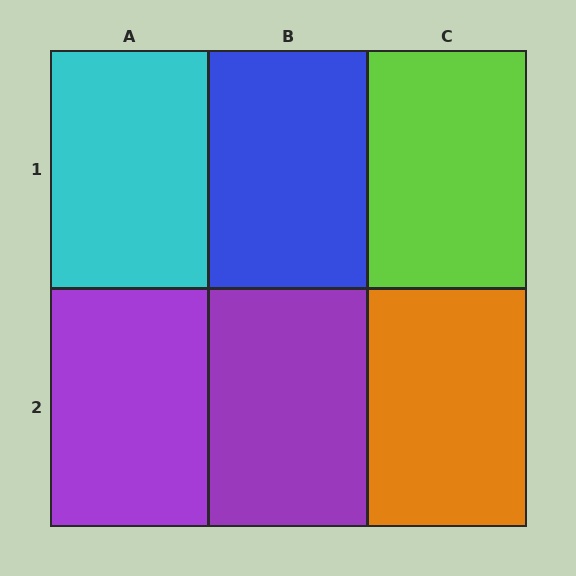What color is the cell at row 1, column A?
Cyan.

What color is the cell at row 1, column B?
Blue.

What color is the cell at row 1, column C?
Lime.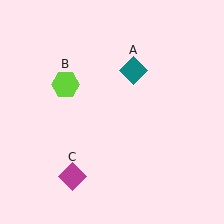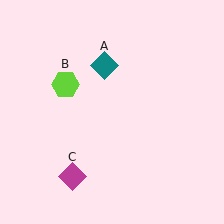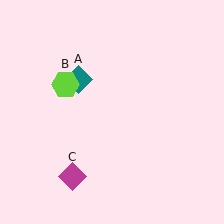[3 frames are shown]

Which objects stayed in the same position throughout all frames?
Lime hexagon (object B) and magenta diamond (object C) remained stationary.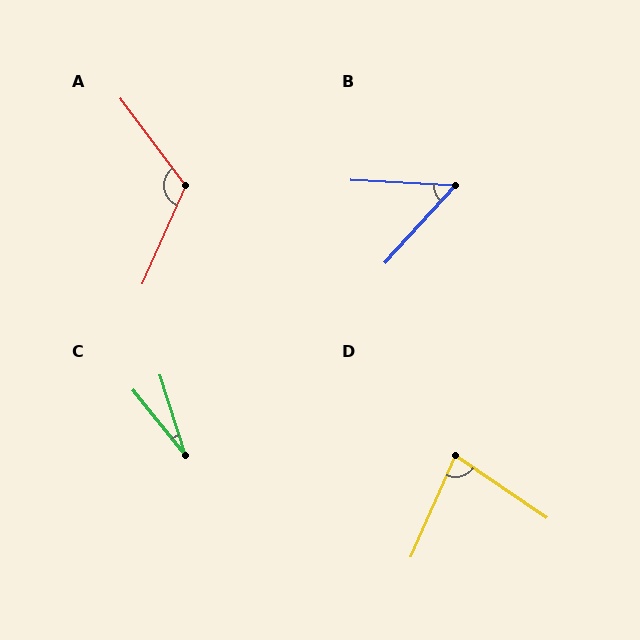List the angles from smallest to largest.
C (21°), B (51°), D (79°), A (119°).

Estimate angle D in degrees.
Approximately 79 degrees.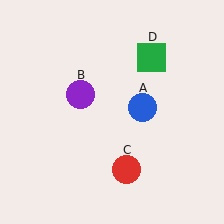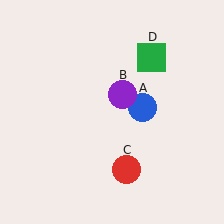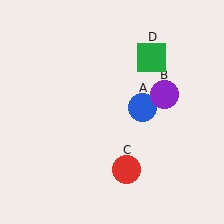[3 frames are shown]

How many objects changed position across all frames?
1 object changed position: purple circle (object B).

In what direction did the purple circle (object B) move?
The purple circle (object B) moved right.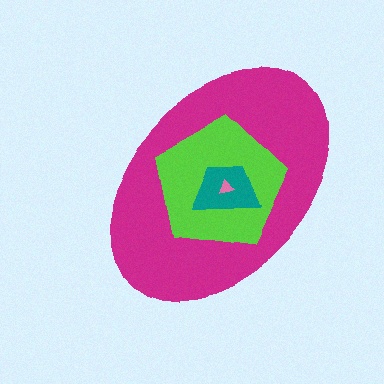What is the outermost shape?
The magenta ellipse.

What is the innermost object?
The pink triangle.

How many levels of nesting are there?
4.